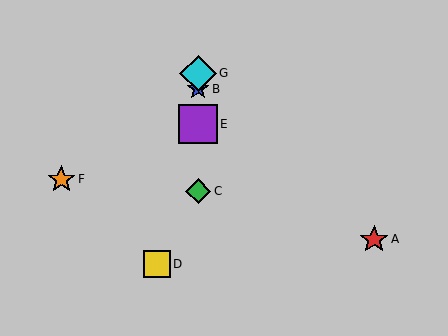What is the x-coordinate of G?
Object G is at x≈198.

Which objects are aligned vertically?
Objects B, C, E, G are aligned vertically.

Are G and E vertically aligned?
Yes, both are at x≈198.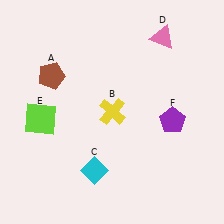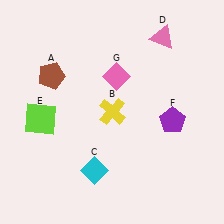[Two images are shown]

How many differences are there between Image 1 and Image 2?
There is 1 difference between the two images.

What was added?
A pink diamond (G) was added in Image 2.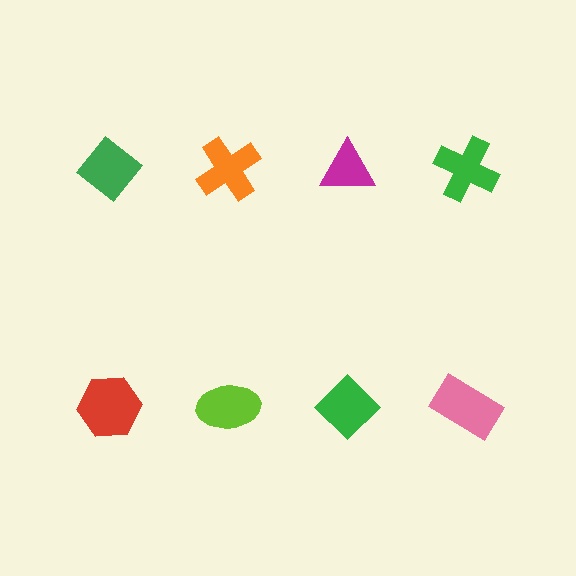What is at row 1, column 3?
A magenta triangle.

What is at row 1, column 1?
A green diamond.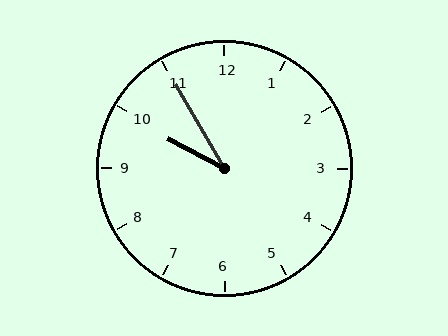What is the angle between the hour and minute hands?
Approximately 32 degrees.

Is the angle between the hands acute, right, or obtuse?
It is acute.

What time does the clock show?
9:55.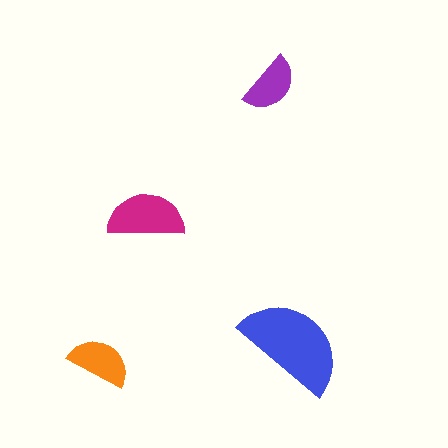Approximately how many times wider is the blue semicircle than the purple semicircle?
About 2 times wider.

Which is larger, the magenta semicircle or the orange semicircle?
The magenta one.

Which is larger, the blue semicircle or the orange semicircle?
The blue one.